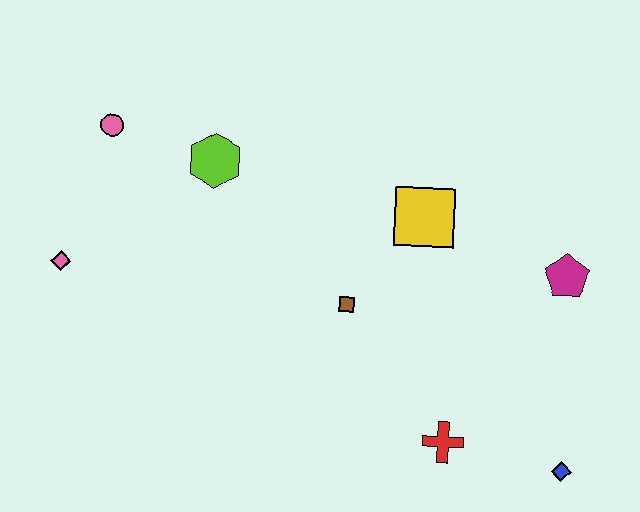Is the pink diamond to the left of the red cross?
Yes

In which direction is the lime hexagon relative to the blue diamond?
The lime hexagon is to the left of the blue diamond.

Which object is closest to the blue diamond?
The red cross is closest to the blue diamond.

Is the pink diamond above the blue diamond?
Yes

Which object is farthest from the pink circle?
The blue diamond is farthest from the pink circle.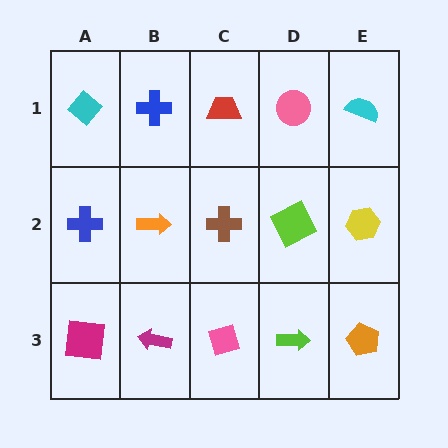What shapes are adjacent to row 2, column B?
A blue cross (row 1, column B), a magenta arrow (row 3, column B), a blue cross (row 2, column A), a brown cross (row 2, column C).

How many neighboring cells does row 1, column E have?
2.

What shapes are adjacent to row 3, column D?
A lime square (row 2, column D), a pink diamond (row 3, column C), an orange pentagon (row 3, column E).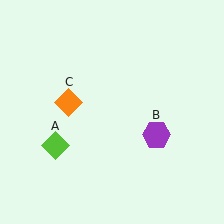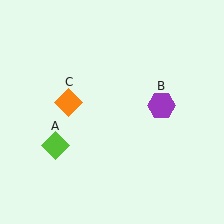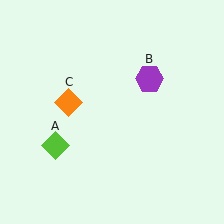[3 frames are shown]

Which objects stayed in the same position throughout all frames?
Lime diamond (object A) and orange diamond (object C) remained stationary.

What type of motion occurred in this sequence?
The purple hexagon (object B) rotated counterclockwise around the center of the scene.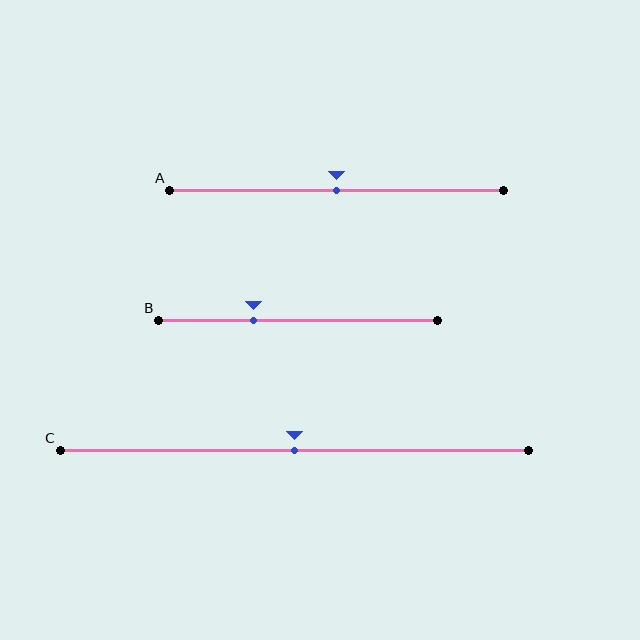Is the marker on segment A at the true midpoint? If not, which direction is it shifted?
Yes, the marker on segment A is at the true midpoint.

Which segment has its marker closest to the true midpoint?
Segment A has its marker closest to the true midpoint.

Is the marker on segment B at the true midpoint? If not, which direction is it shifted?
No, the marker on segment B is shifted to the left by about 16% of the segment length.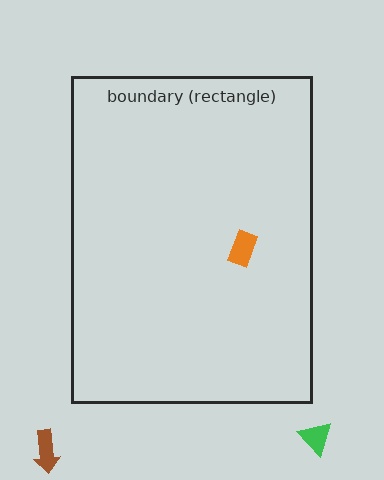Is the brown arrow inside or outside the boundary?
Outside.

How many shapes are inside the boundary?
1 inside, 2 outside.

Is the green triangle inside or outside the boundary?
Outside.